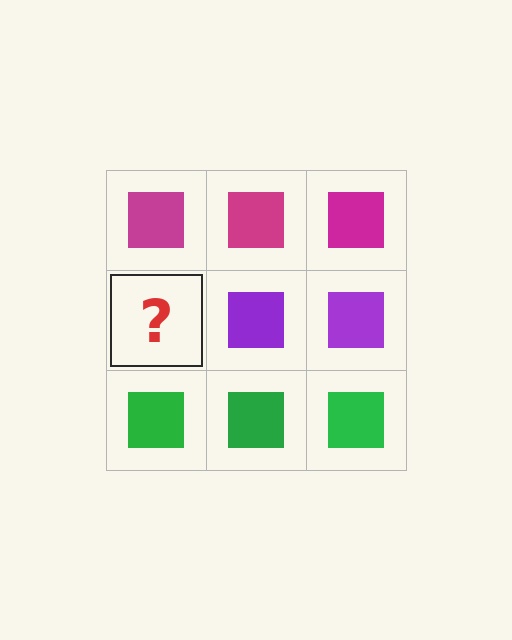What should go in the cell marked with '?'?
The missing cell should contain a purple square.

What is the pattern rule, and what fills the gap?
The rule is that each row has a consistent color. The gap should be filled with a purple square.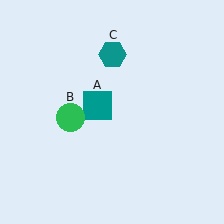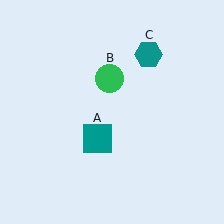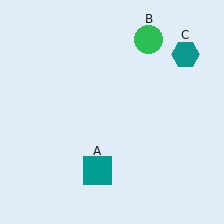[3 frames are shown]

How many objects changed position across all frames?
3 objects changed position: teal square (object A), green circle (object B), teal hexagon (object C).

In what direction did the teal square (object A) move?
The teal square (object A) moved down.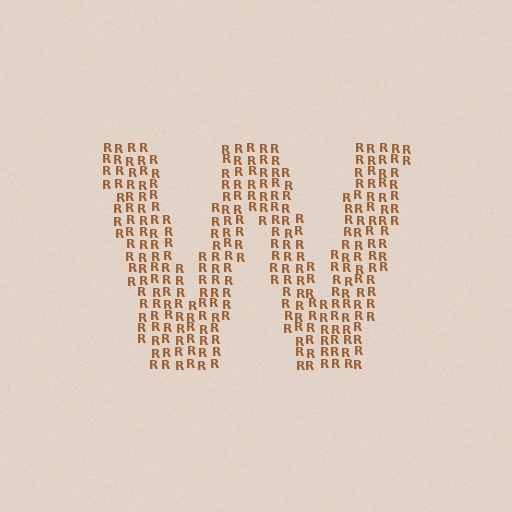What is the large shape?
The large shape is the letter W.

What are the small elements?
The small elements are letter R's.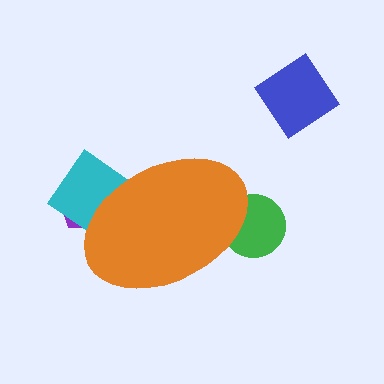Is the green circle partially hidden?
Yes, the green circle is partially hidden behind the orange ellipse.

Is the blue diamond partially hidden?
No, the blue diamond is fully visible.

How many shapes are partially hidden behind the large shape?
3 shapes are partially hidden.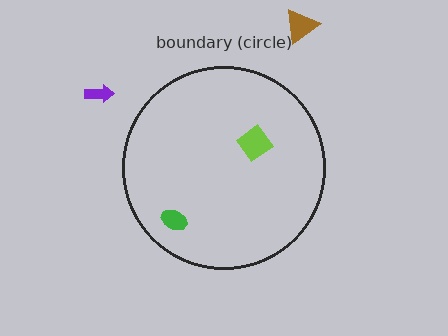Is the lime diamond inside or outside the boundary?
Inside.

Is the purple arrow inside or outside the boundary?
Outside.